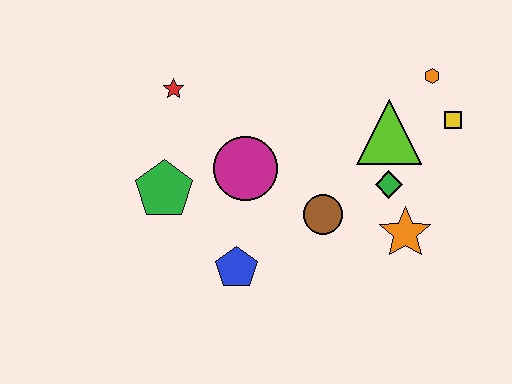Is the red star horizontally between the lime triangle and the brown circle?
No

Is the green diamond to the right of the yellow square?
No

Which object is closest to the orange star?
The green diamond is closest to the orange star.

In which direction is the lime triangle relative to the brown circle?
The lime triangle is above the brown circle.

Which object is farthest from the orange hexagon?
The green pentagon is farthest from the orange hexagon.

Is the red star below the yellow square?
No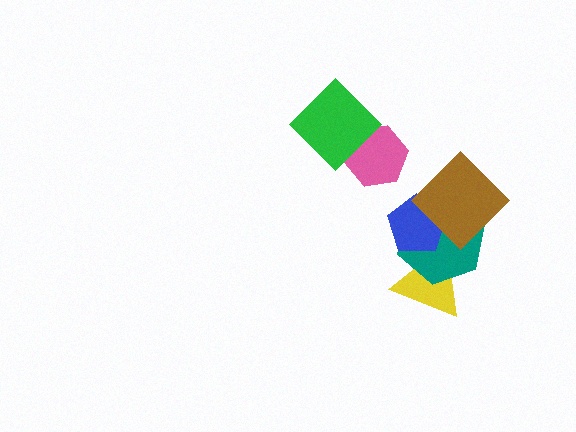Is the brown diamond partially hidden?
No, no other shape covers it.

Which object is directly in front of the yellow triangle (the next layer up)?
The teal hexagon is directly in front of the yellow triangle.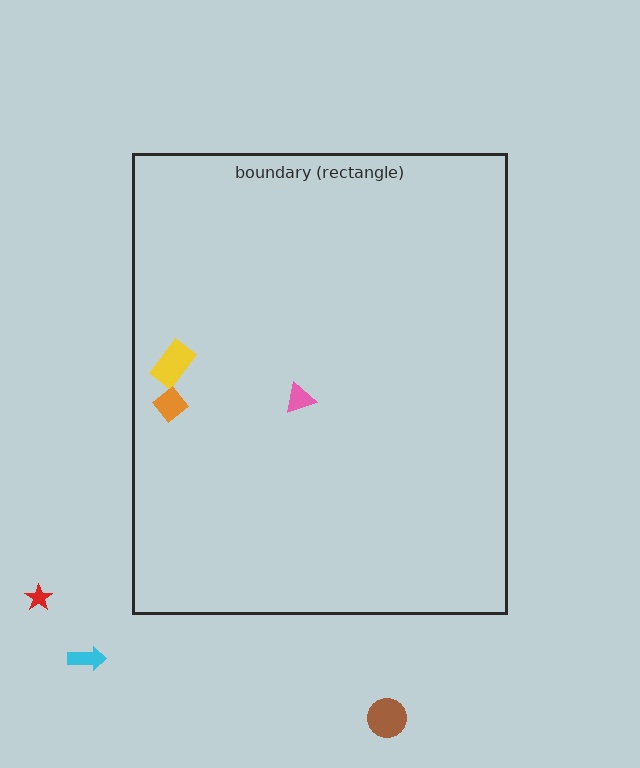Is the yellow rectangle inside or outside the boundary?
Inside.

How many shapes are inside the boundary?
3 inside, 3 outside.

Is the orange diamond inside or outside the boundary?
Inside.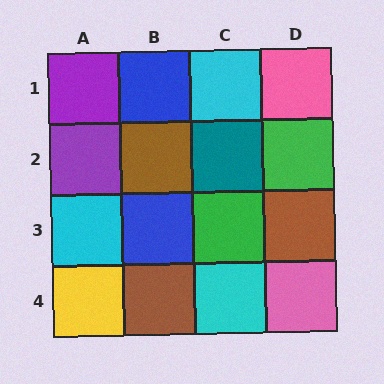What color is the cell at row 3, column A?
Cyan.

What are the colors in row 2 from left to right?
Purple, brown, teal, green.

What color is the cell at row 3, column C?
Green.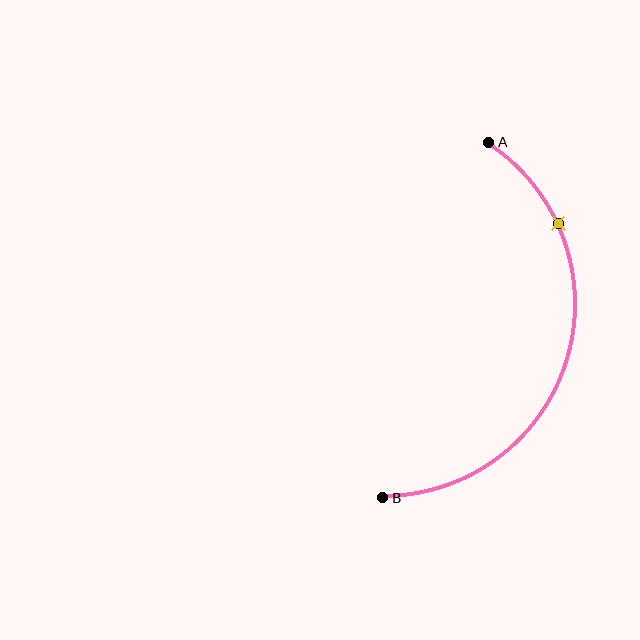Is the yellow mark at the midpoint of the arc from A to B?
No. The yellow mark lies on the arc but is closer to endpoint A. The arc midpoint would be at the point on the curve equidistant along the arc from both A and B.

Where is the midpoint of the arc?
The arc midpoint is the point on the curve farthest from the straight line joining A and B. It sits to the right of that line.